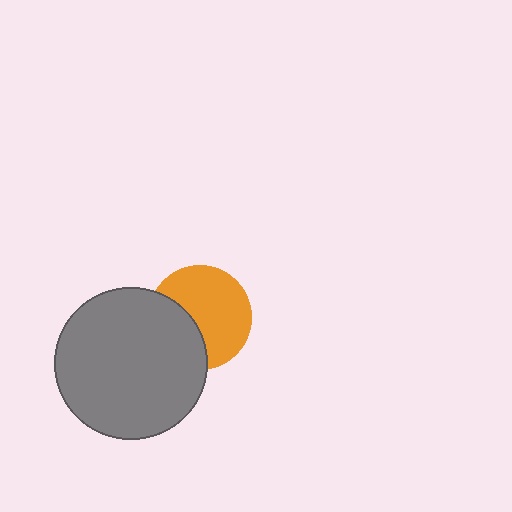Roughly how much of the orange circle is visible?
About half of it is visible (roughly 64%).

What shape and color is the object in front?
The object in front is a gray circle.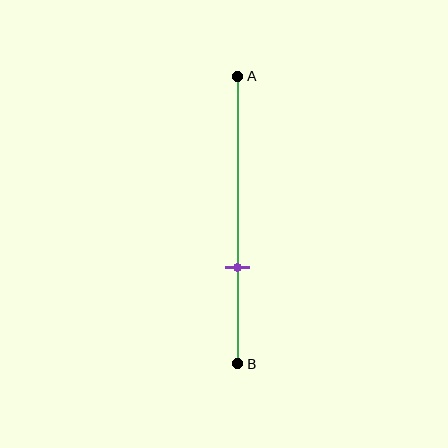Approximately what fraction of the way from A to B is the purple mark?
The purple mark is approximately 65% of the way from A to B.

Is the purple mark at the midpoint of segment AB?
No, the mark is at about 65% from A, not at the 50% midpoint.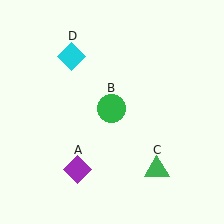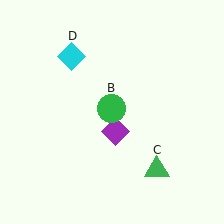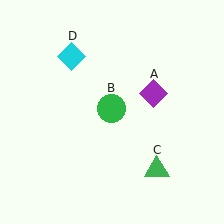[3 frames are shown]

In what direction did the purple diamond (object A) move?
The purple diamond (object A) moved up and to the right.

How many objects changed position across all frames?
1 object changed position: purple diamond (object A).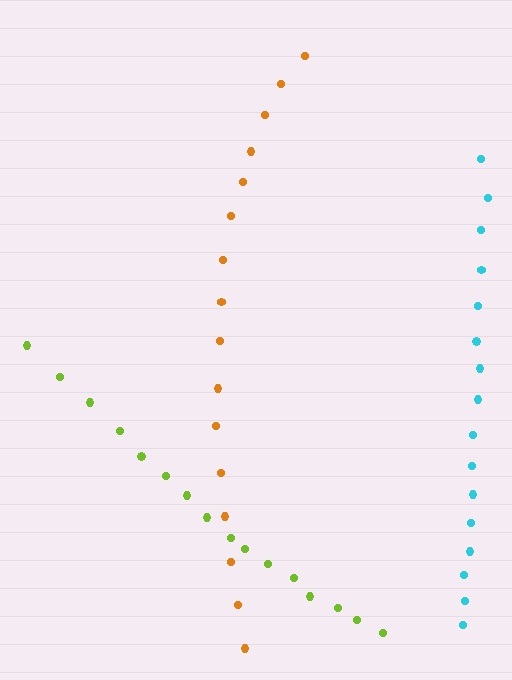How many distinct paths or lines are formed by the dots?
There are 3 distinct paths.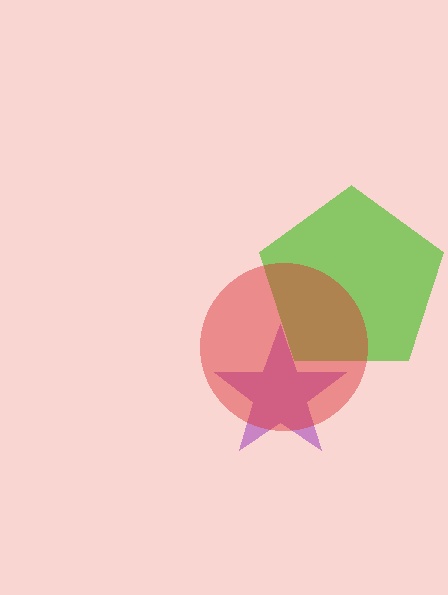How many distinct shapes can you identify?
There are 3 distinct shapes: a lime pentagon, a purple star, a red circle.